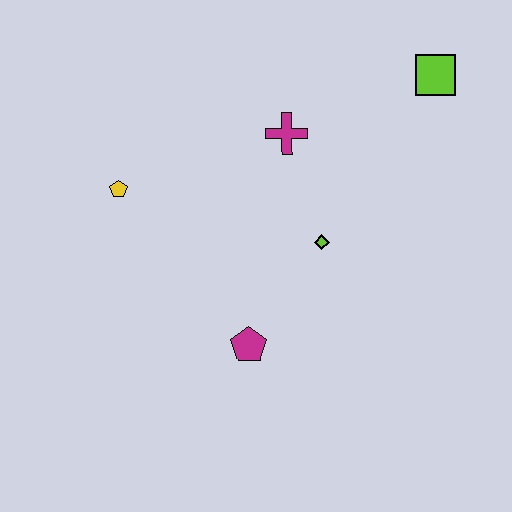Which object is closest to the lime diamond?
The magenta cross is closest to the lime diamond.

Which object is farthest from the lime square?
The yellow pentagon is farthest from the lime square.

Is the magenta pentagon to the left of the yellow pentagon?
No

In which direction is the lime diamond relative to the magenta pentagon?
The lime diamond is above the magenta pentagon.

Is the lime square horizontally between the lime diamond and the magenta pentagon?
No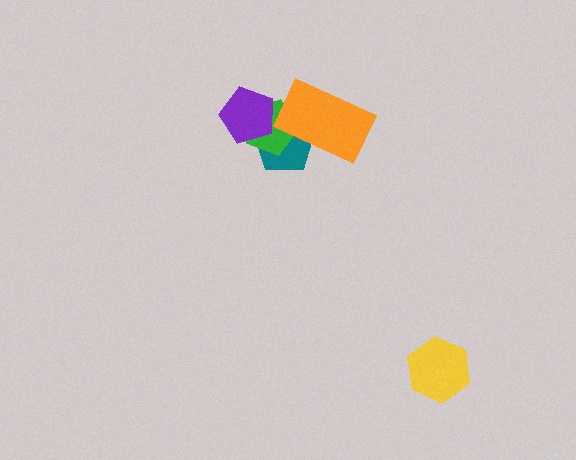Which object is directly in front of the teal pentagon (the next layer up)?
The green pentagon is directly in front of the teal pentagon.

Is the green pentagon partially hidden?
Yes, it is partially covered by another shape.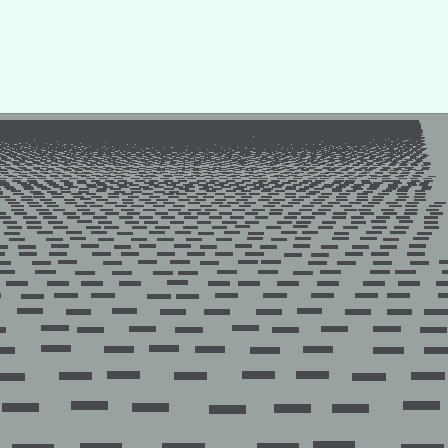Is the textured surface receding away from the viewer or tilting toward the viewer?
The surface is receding away from the viewer. Texture elements get smaller and denser toward the top.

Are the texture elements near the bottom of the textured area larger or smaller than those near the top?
Larger. Near the bottom, elements are closer to the viewer and appear at a bigger on-screen size.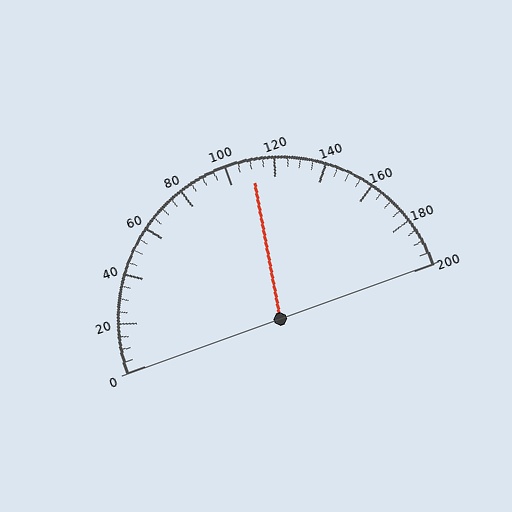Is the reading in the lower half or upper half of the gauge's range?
The reading is in the upper half of the range (0 to 200).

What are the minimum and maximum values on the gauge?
The gauge ranges from 0 to 200.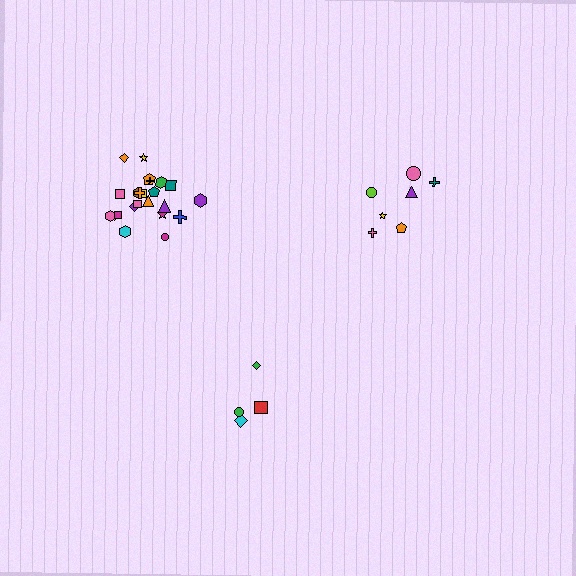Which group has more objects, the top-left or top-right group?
The top-left group.